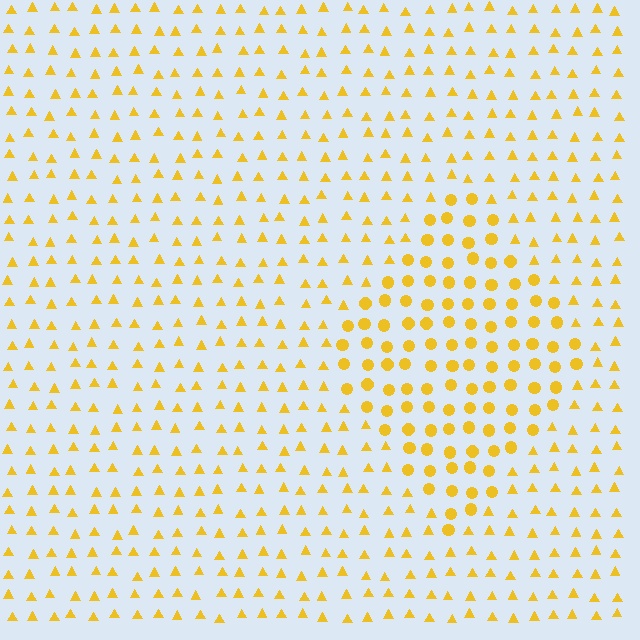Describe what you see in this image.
The image is filled with small yellow elements arranged in a uniform grid. A diamond-shaped region contains circles, while the surrounding area contains triangles. The boundary is defined purely by the change in element shape.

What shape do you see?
I see a diamond.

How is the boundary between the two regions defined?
The boundary is defined by a change in element shape: circles inside vs. triangles outside. All elements share the same color and spacing.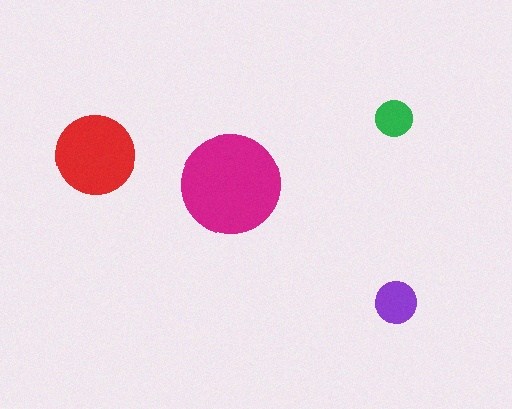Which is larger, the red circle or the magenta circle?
The magenta one.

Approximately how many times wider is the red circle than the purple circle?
About 2 times wider.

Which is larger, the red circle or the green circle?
The red one.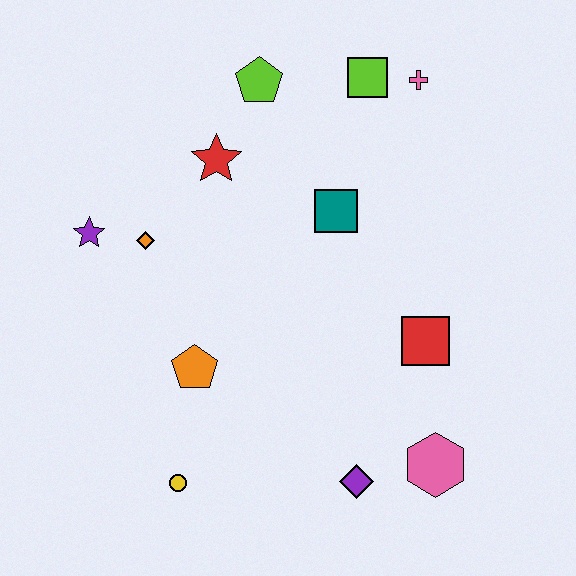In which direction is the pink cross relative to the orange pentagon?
The pink cross is above the orange pentagon.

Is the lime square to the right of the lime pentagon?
Yes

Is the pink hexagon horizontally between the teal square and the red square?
No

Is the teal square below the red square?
No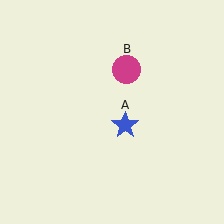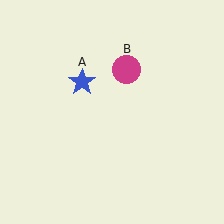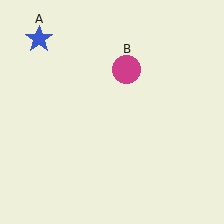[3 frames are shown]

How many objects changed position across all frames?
1 object changed position: blue star (object A).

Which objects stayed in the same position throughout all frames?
Magenta circle (object B) remained stationary.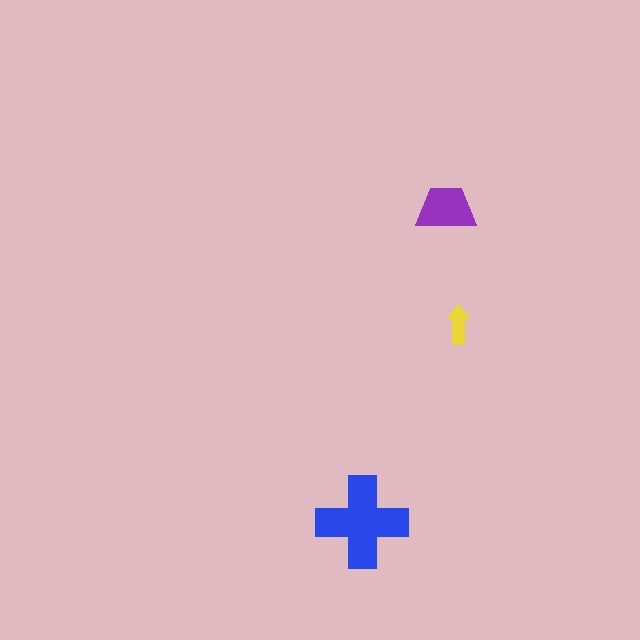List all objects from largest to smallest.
The blue cross, the purple trapezoid, the yellow arrow.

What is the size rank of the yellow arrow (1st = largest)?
3rd.